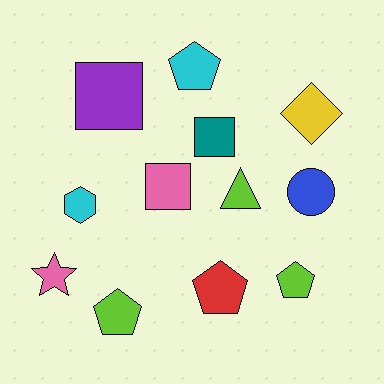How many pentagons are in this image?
There are 4 pentagons.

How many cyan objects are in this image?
There are 2 cyan objects.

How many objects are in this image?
There are 12 objects.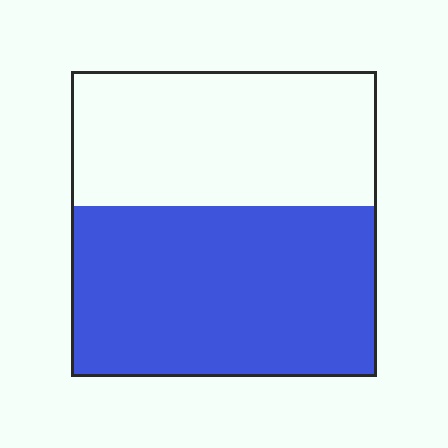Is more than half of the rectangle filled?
Yes.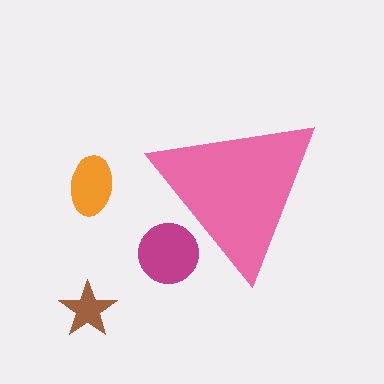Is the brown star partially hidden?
No, the brown star is fully visible.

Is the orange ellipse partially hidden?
No, the orange ellipse is fully visible.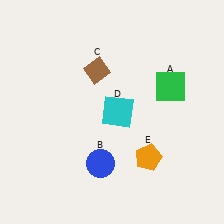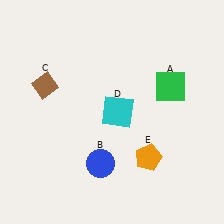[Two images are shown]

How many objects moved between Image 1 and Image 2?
1 object moved between the two images.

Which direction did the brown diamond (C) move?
The brown diamond (C) moved left.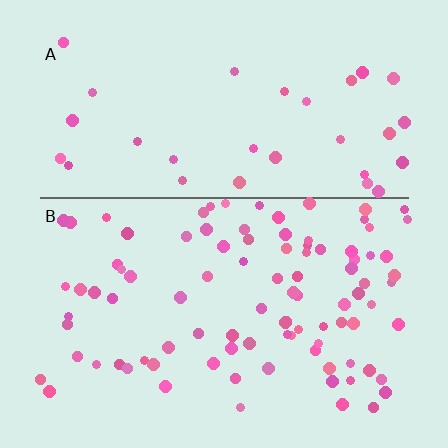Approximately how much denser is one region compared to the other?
Approximately 2.8× — region B over region A.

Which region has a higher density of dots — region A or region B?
B (the bottom).